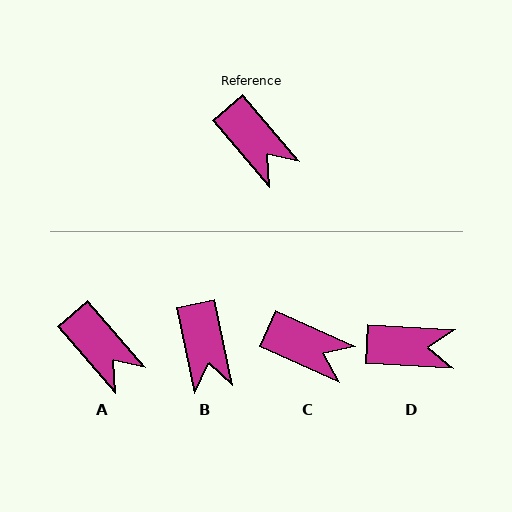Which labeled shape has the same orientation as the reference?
A.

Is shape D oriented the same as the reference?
No, it is off by about 46 degrees.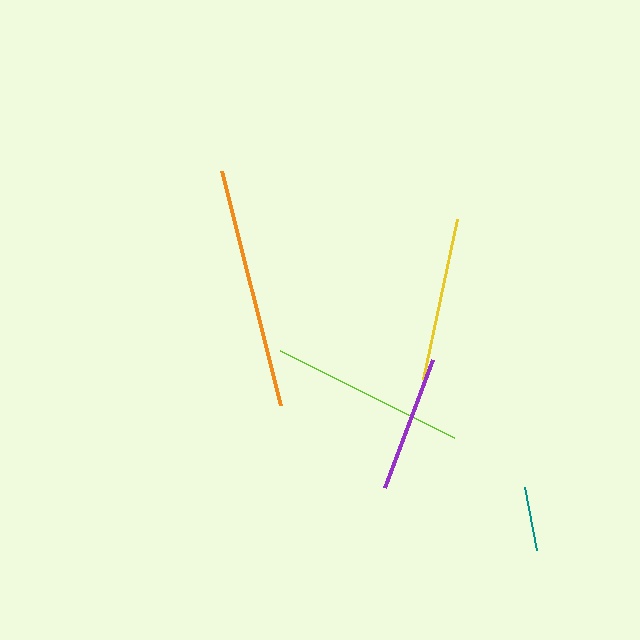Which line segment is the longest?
The orange line is the longest at approximately 242 pixels.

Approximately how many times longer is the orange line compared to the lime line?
The orange line is approximately 1.2 times the length of the lime line.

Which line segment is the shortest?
The teal line is the shortest at approximately 64 pixels.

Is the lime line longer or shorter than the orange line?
The orange line is longer than the lime line.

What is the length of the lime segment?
The lime segment is approximately 195 pixels long.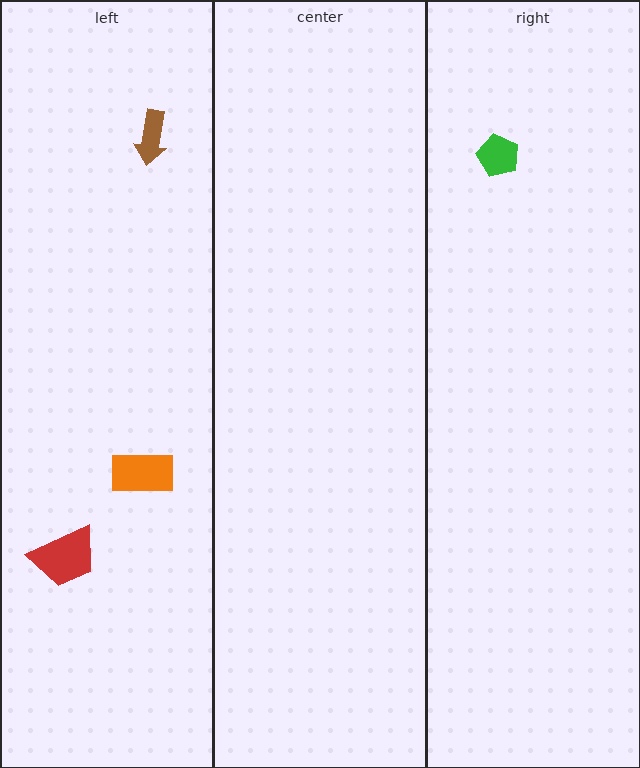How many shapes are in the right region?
1.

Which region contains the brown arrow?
The left region.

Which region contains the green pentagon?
The right region.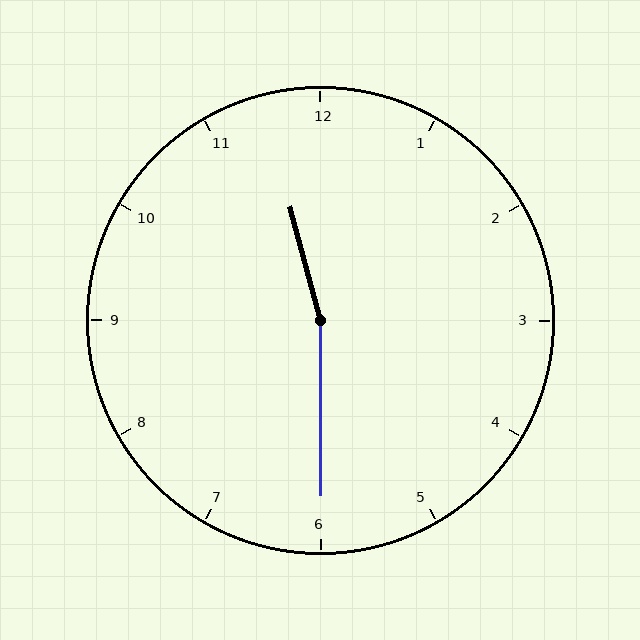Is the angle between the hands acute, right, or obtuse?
It is obtuse.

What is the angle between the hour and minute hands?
Approximately 165 degrees.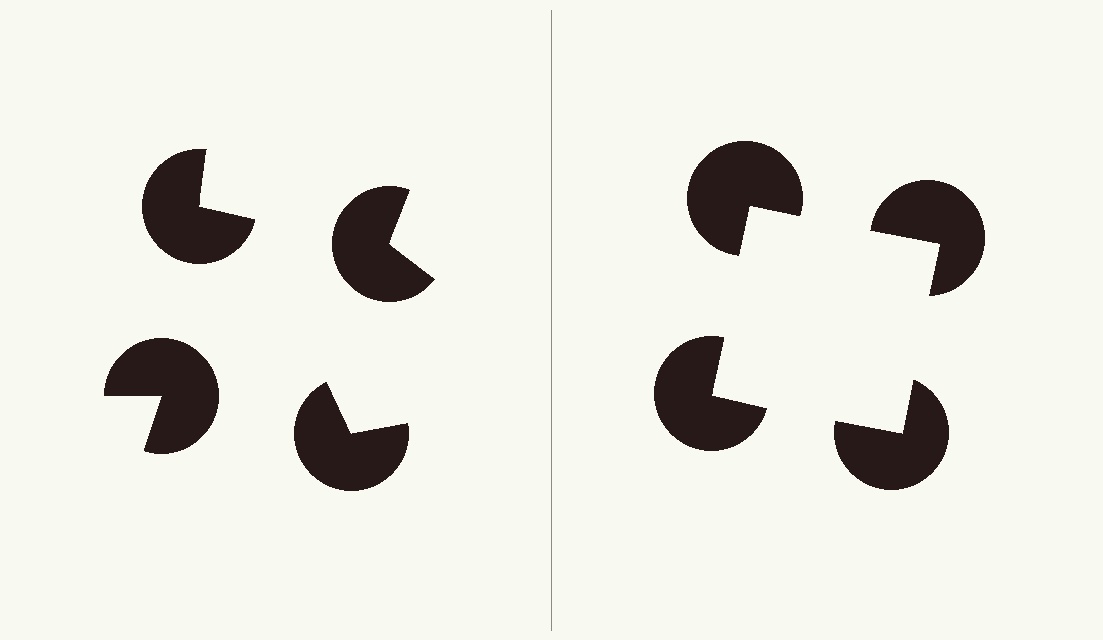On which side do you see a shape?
An illusory square appears on the right side. On the left side the wedge cuts are rotated, so no coherent shape forms.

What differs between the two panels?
The pac-man discs are positioned identically on both sides; only the wedge orientations differ. On the right they align to a square; on the left they are misaligned.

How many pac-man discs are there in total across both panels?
8 — 4 on each side.